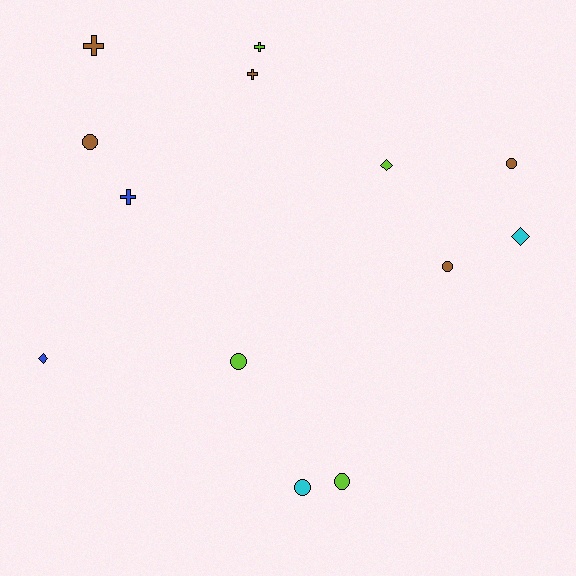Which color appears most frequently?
Brown, with 5 objects.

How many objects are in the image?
There are 13 objects.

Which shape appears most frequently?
Circle, with 6 objects.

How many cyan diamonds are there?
There is 1 cyan diamond.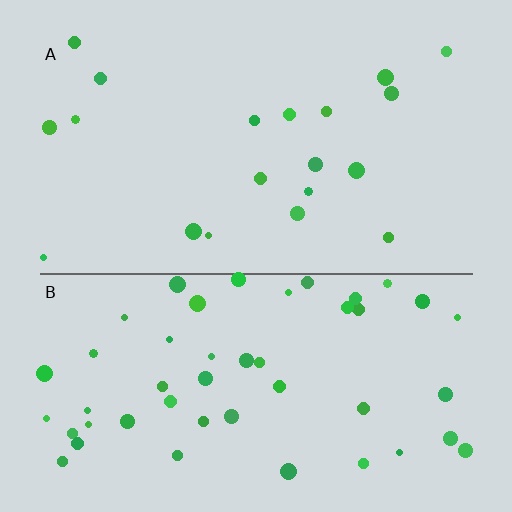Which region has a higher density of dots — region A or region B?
B (the bottom).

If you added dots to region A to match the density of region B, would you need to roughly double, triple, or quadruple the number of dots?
Approximately double.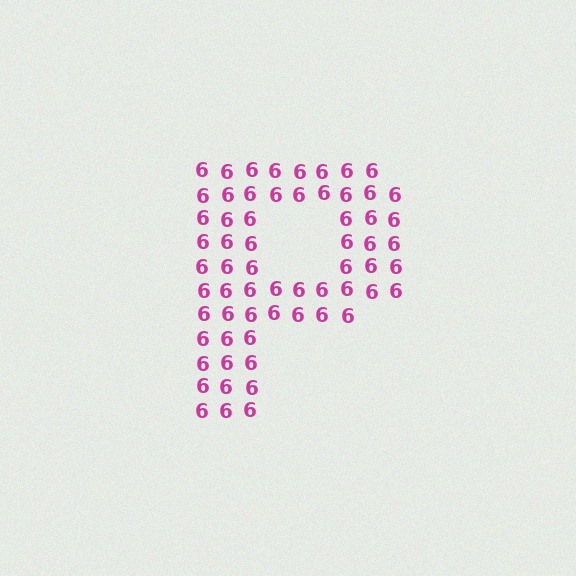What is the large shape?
The large shape is the letter P.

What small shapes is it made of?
It is made of small digit 6's.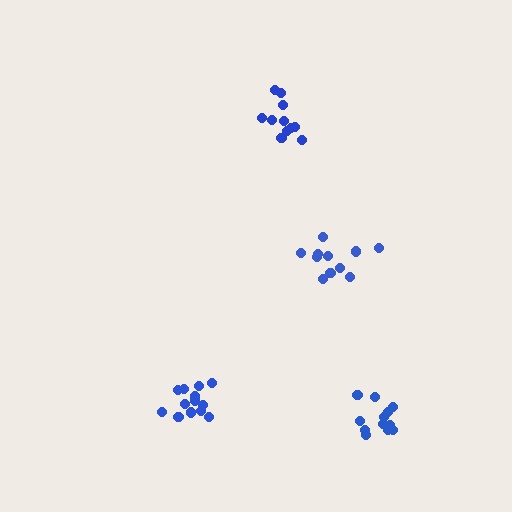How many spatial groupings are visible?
There are 4 spatial groupings.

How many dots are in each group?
Group 1: 13 dots, Group 2: 11 dots, Group 3: 12 dots, Group 4: 11 dots (47 total).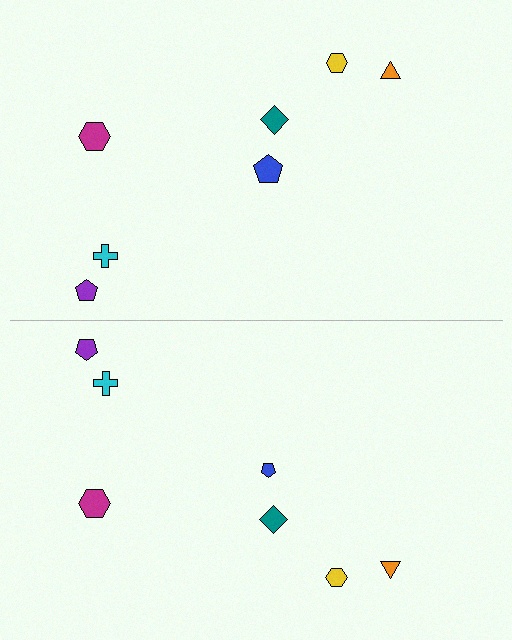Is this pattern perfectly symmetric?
No, the pattern is not perfectly symmetric. The blue pentagon on the bottom side has a different size than its mirror counterpart.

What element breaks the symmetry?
The blue pentagon on the bottom side has a different size than its mirror counterpart.